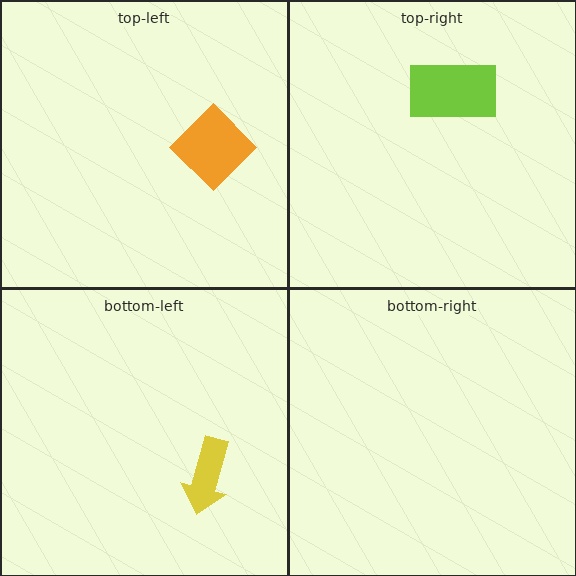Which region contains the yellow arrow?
The bottom-left region.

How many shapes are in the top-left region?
1.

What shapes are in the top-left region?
The orange diamond.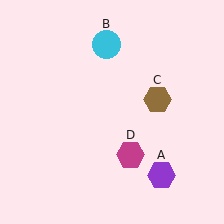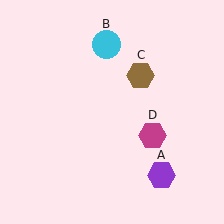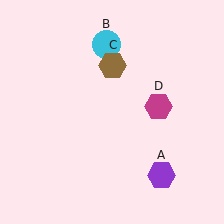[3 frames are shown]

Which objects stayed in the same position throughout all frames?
Purple hexagon (object A) and cyan circle (object B) remained stationary.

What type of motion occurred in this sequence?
The brown hexagon (object C), magenta hexagon (object D) rotated counterclockwise around the center of the scene.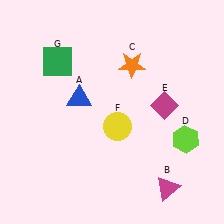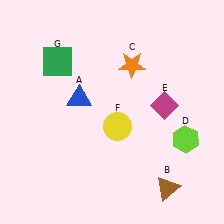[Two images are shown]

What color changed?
The triangle (B) changed from magenta in Image 1 to brown in Image 2.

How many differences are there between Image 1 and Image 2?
There is 1 difference between the two images.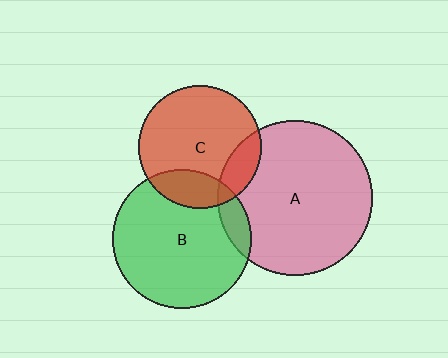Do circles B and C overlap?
Yes.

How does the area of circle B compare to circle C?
Approximately 1.3 times.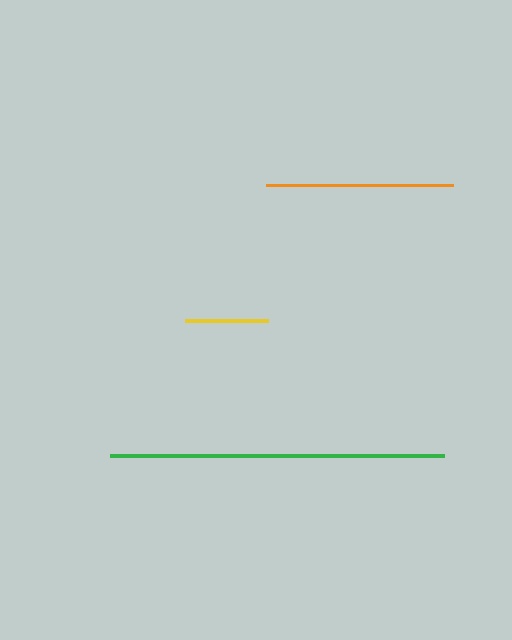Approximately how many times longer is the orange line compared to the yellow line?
The orange line is approximately 2.3 times the length of the yellow line.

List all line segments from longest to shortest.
From longest to shortest: green, orange, yellow.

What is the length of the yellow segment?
The yellow segment is approximately 83 pixels long.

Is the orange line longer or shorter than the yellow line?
The orange line is longer than the yellow line.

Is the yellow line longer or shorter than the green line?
The green line is longer than the yellow line.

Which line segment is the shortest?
The yellow line is the shortest at approximately 83 pixels.